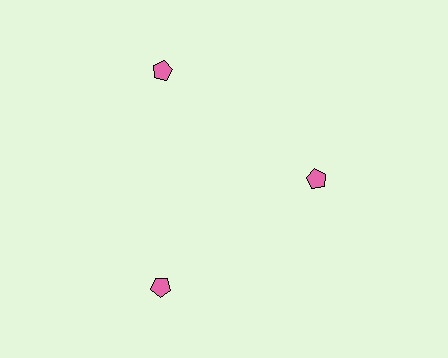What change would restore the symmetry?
The symmetry would be restored by moving it outward, back onto the ring so that all 3 pentagons sit at equal angles and equal distance from the center.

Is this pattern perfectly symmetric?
No. The 3 pink pentagons are arranged in a ring, but one element near the 3 o'clock position is pulled inward toward the center, breaking the 3-fold rotational symmetry.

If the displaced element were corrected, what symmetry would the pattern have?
It would have 3-fold rotational symmetry — the pattern would map onto itself every 120 degrees.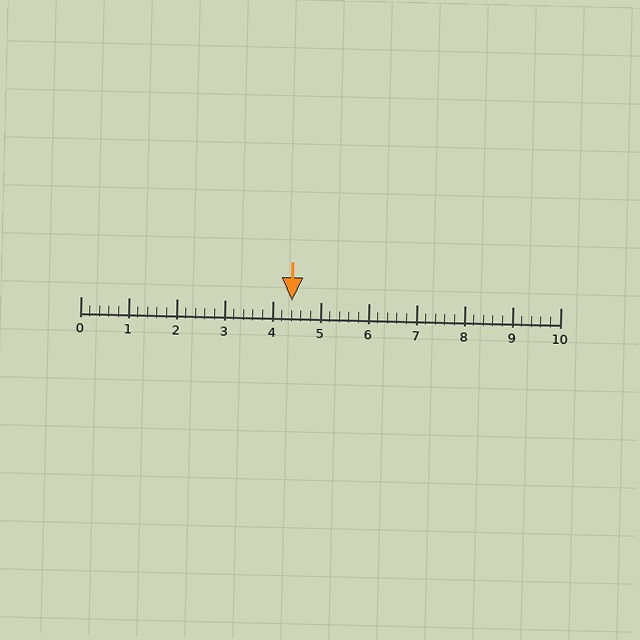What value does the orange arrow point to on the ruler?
The orange arrow points to approximately 4.4.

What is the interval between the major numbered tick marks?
The major tick marks are spaced 1 units apart.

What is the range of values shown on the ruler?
The ruler shows values from 0 to 10.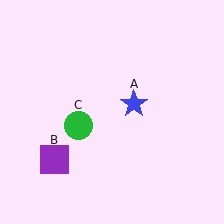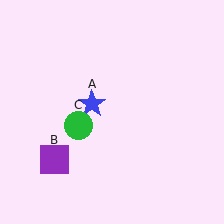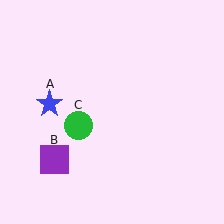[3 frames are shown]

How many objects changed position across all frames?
1 object changed position: blue star (object A).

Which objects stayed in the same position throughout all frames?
Purple square (object B) and green circle (object C) remained stationary.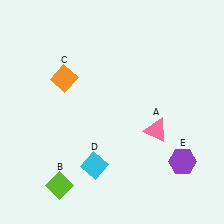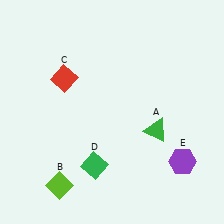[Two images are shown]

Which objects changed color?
A changed from pink to green. C changed from orange to red. D changed from cyan to green.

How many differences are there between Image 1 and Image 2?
There are 3 differences between the two images.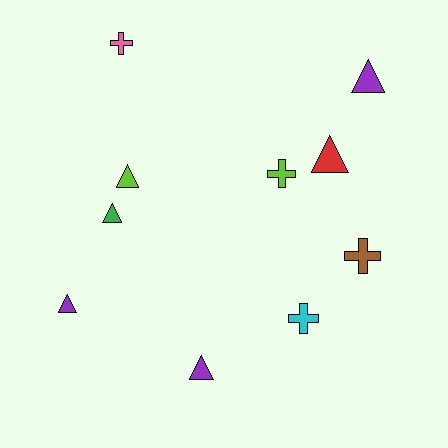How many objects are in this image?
There are 10 objects.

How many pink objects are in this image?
There is 1 pink object.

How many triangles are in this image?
There are 6 triangles.